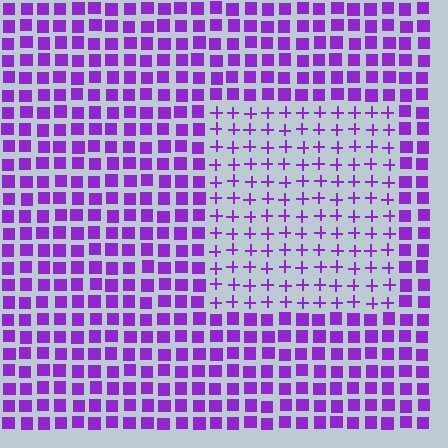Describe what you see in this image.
The image is filled with small purple elements arranged in a uniform grid. A rectangle-shaped region contains plus signs, while the surrounding area contains squares. The boundary is defined purely by the change in element shape.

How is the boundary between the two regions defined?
The boundary is defined by a change in element shape: plus signs inside vs. squares outside. All elements share the same color and spacing.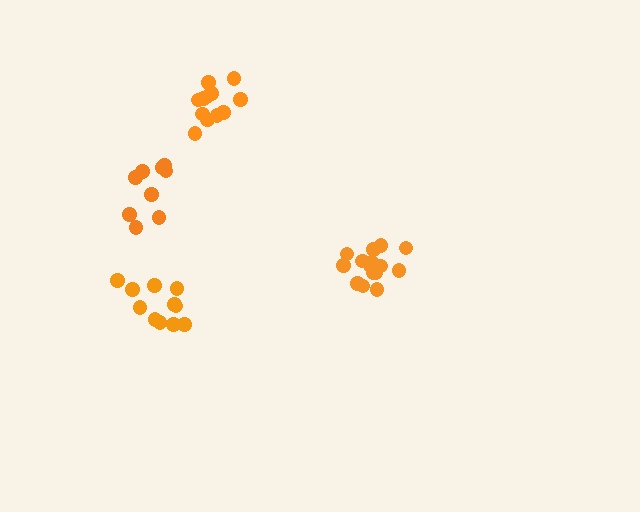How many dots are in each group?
Group 1: 9 dots, Group 2: 11 dots, Group 3: 15 dots, Group 4: 12 dots (47 total).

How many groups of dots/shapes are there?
There are 4 groups.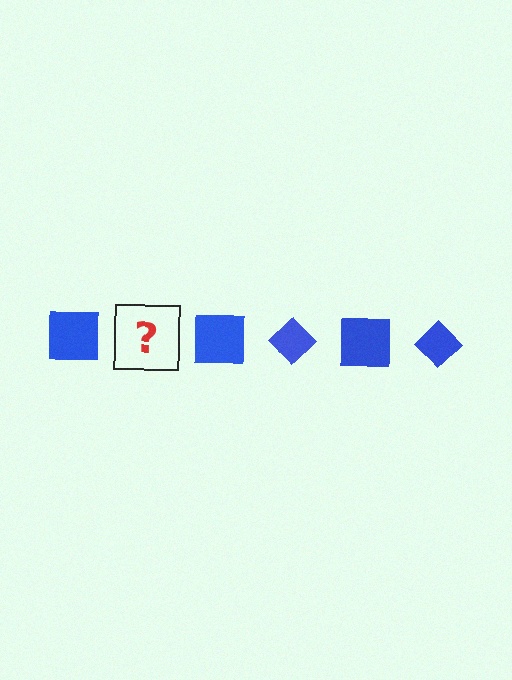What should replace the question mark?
The question mark should be replaced with a blue diamond.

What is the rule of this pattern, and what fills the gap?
The rule is that the pattern cycles through square, diamond shapes in blue. The gap should be filled with a blue diamond.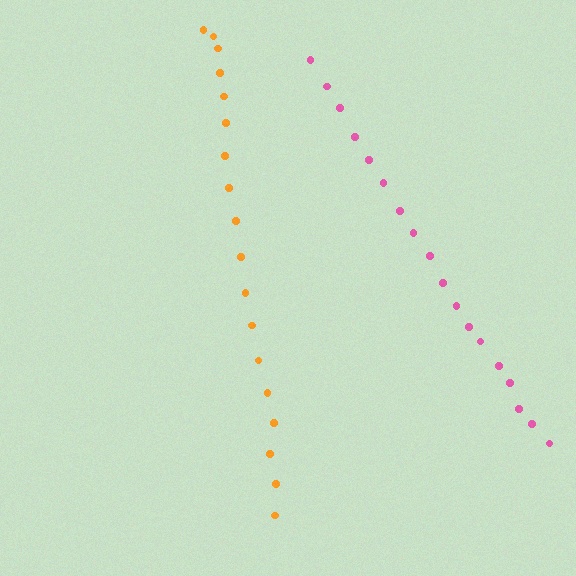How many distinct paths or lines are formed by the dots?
There are 2 distinct paths.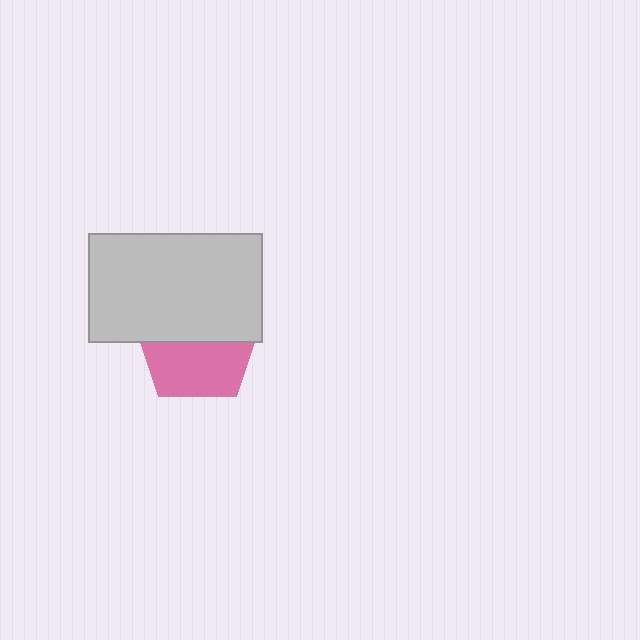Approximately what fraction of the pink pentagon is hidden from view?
Roughly 52% of the pink pentagon is hidden behind the light gray rectangle.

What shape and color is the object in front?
The object in front is a light gray rectangle.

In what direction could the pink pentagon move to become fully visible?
The pink pentagon could move down. That would shift it out from behind the light gray rectangle entirely.